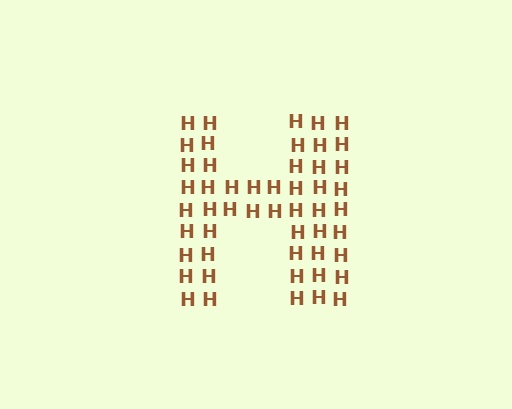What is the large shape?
The large shape is the letter H.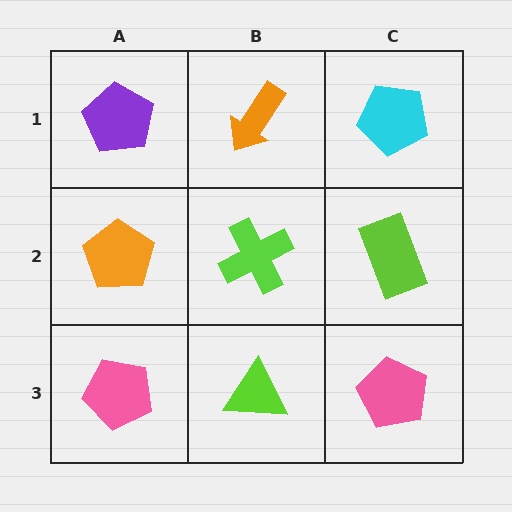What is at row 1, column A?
A purple pentagon.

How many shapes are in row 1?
3 shapes.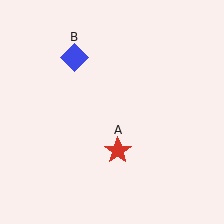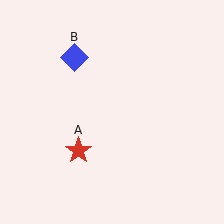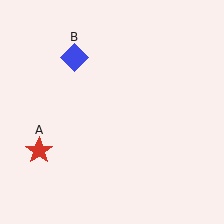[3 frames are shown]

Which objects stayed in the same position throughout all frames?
Blue diamond (object B) remained stationary.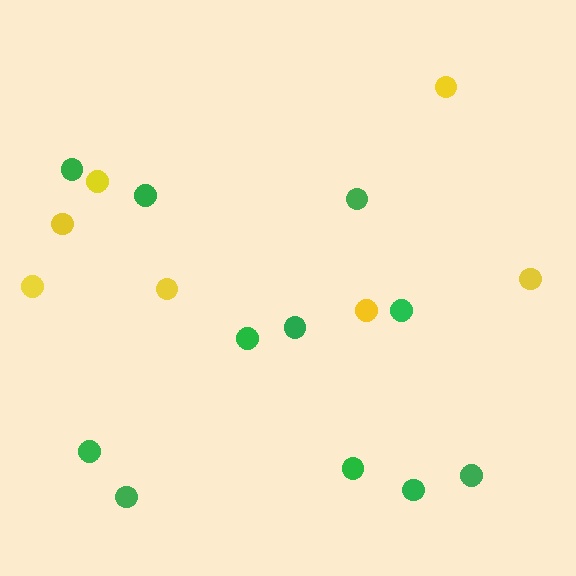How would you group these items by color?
There are 2 groups: one group of green circles (11) and one group of yellow circles (7).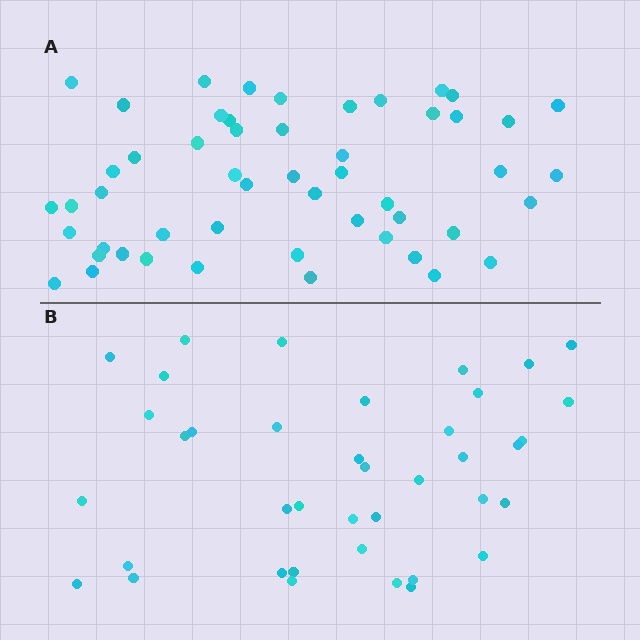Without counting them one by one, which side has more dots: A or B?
Region A (the top region) has more dots.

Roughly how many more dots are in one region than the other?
Region A has approximately 15 more dots than region B.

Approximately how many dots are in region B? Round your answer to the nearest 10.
About 40 dots. (The exact count is 39, which rounds to 40.)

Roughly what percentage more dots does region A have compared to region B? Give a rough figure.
About 35% more.